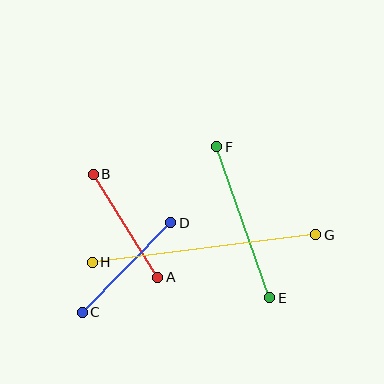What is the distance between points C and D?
The distance is approximately 126 pixels.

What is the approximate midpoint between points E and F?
The midpoint is at approximately (243, 222) pixels.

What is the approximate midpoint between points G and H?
The midpoint is at approximately (204, 249) pixels.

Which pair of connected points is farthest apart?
Points G and H are farthest apart.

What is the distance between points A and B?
The distance is approximately 121 pixels.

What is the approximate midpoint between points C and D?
The midpoint is at approximately (127, 267) pixels.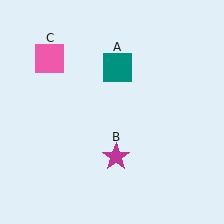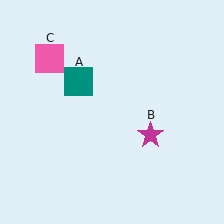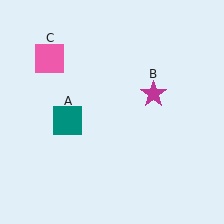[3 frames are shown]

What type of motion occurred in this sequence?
The teal square (object A), magenta star (object B) rotated counterclockwise around the center of the scene.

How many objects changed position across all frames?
2 objects changed position: teal square (object A), magenta star (object B).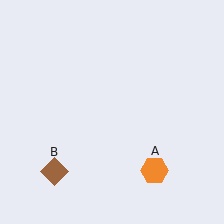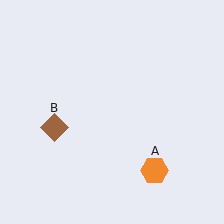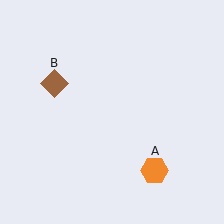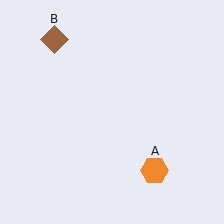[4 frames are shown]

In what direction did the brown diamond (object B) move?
The brown diamond (object B) moved up.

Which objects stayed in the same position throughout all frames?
Orange hexagon (object A) remained stationary.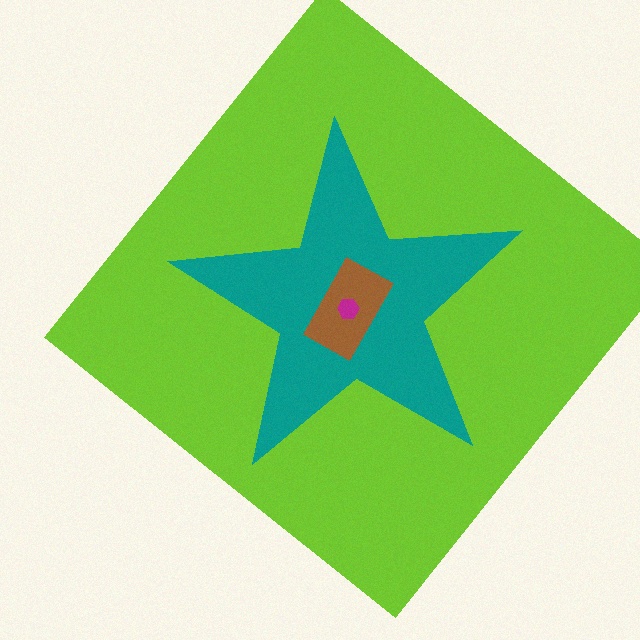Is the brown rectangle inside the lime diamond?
Yes.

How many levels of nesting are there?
4.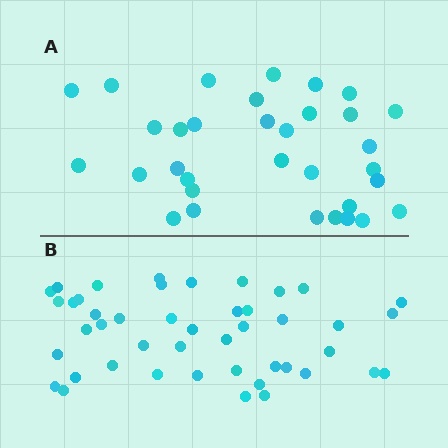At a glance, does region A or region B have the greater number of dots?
Region B (the bottom region) has more dots.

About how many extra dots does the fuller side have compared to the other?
Region B has roughly 12 or so more dots than region A.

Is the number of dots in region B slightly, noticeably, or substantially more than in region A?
Region B has noticeably more, but not dramatically so. The ratio is roughly 1.4 to 1.